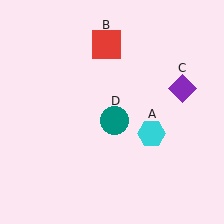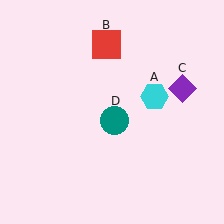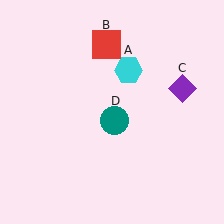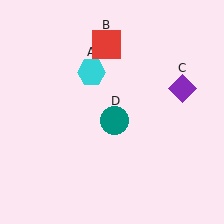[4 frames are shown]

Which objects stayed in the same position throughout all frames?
Red square (object B) and purple diamond (object C) and teal circle (object D) remained stationary.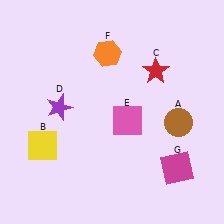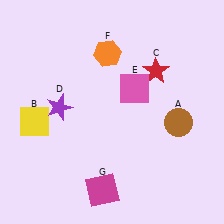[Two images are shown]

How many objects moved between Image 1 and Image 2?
3 objects moved between the two images.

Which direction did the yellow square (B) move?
The yellow square (B) moved up.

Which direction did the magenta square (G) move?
The magenta square (G) moved left.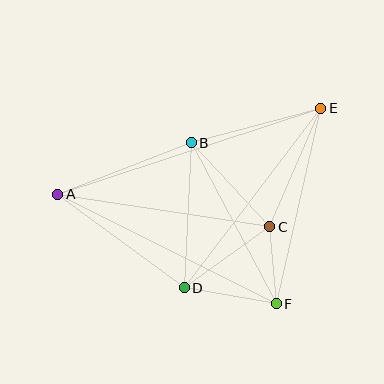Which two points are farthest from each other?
Points A and E are farthest from each other.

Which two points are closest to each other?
Points C and F are closest to each other.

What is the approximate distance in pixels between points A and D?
The distance between A and D is approximately 158 pixels.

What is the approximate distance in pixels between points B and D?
The distance between B and D is approximately 145 pixels.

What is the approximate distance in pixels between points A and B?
The distance between A and B is approximately 143 pixels.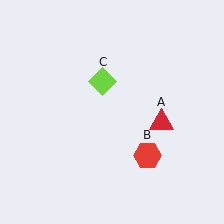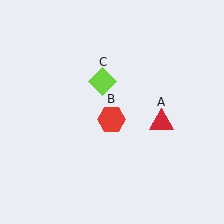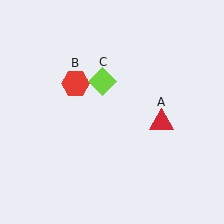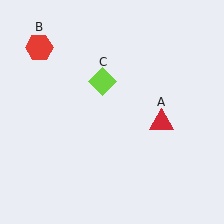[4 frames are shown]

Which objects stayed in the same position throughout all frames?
Red triangle (object A) and lime diamond (object C) remained stationary.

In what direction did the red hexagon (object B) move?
The red hexagon (object B) moved up and to the left.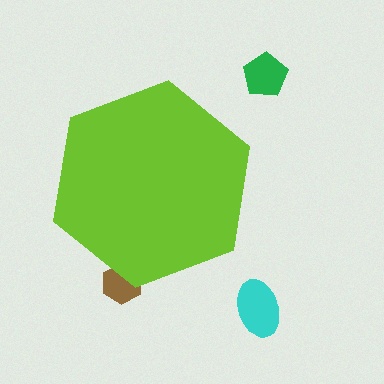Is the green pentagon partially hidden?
No, the green pentagon is fully visible.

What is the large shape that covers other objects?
A lime hexagon.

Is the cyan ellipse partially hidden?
No, the cyan ellipse is fully visible.